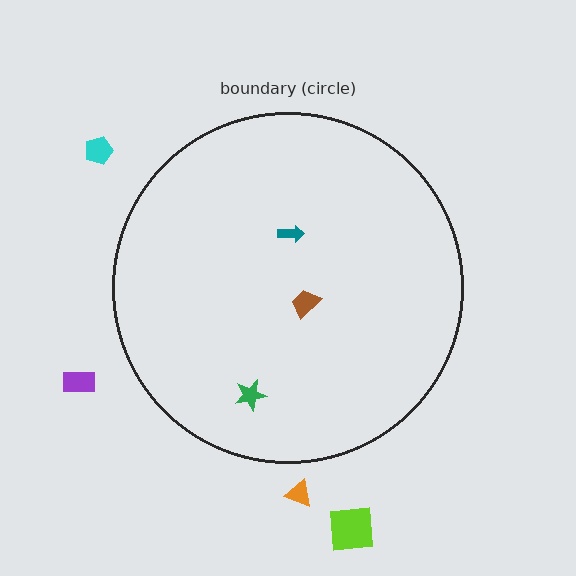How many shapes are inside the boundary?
3 inside, 4 outside.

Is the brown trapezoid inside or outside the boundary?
Inside.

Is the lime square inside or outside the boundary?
Outside.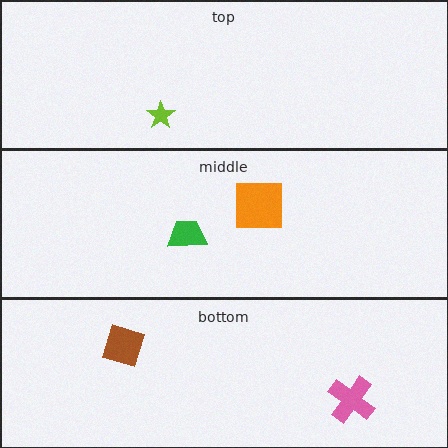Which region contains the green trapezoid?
The middle region.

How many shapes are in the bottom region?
2.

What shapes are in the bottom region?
The pink cross, the brown diamond.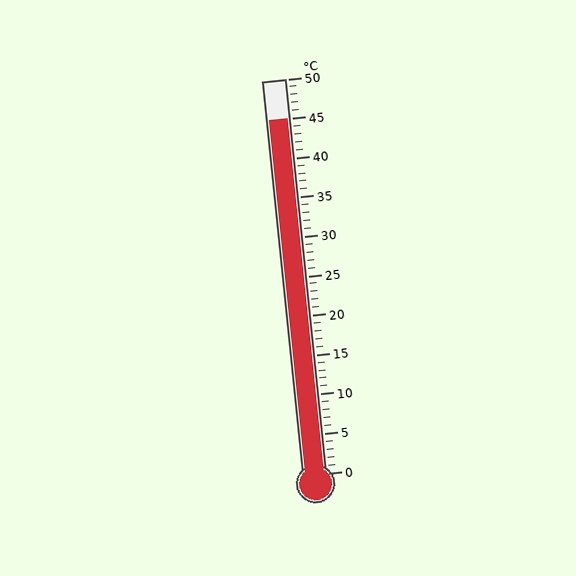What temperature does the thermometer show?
The thermometer shows approximately 45°C.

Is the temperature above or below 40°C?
The temperature is above 40°C.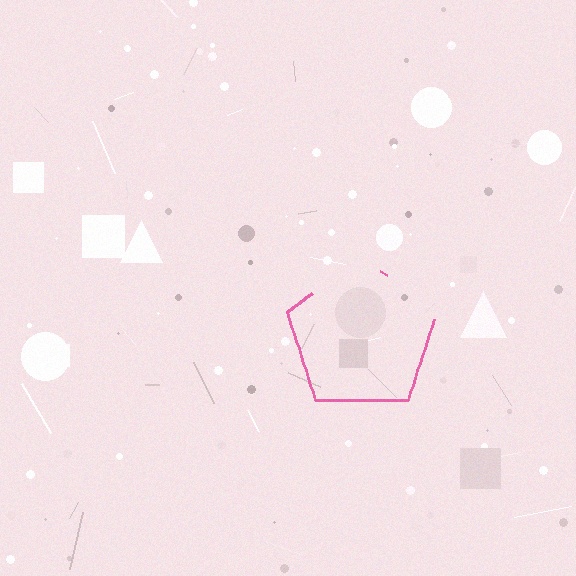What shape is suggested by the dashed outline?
The dashed outline suggests a pentagon.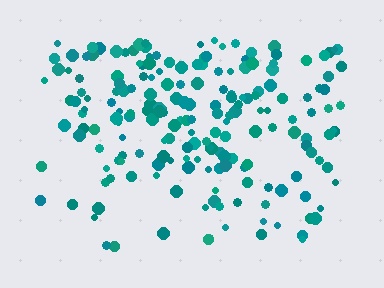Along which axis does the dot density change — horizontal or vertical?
Vertical.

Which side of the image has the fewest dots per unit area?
The bottom.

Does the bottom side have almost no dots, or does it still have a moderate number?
Still a moderate number, just noticeably fewer than the top.